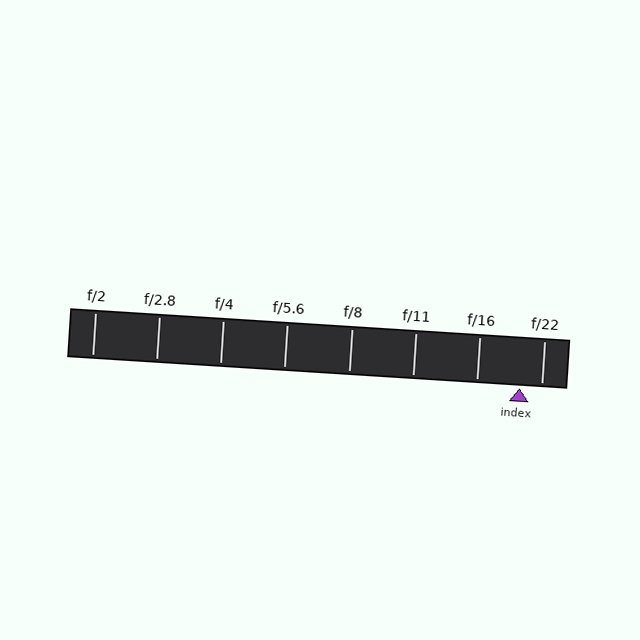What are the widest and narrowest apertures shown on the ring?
The widest aperture shown is f/2 and the narrowest is f/22.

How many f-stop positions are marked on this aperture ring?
There are 8 f-stop positions marked.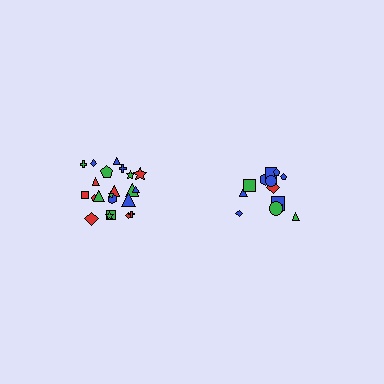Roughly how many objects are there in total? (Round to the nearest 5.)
Roughly 35 objects in total.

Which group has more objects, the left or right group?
The left group.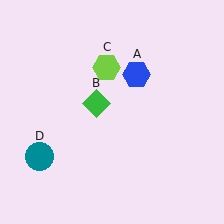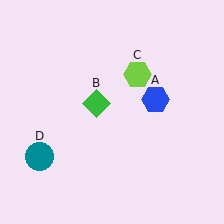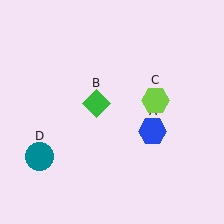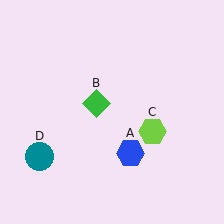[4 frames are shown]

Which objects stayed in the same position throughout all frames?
Green diamond (object B) and teal circle (object D) remained stationary.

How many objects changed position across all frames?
2 objects changed position: blue hexagon (object A), lime hexagon (object C).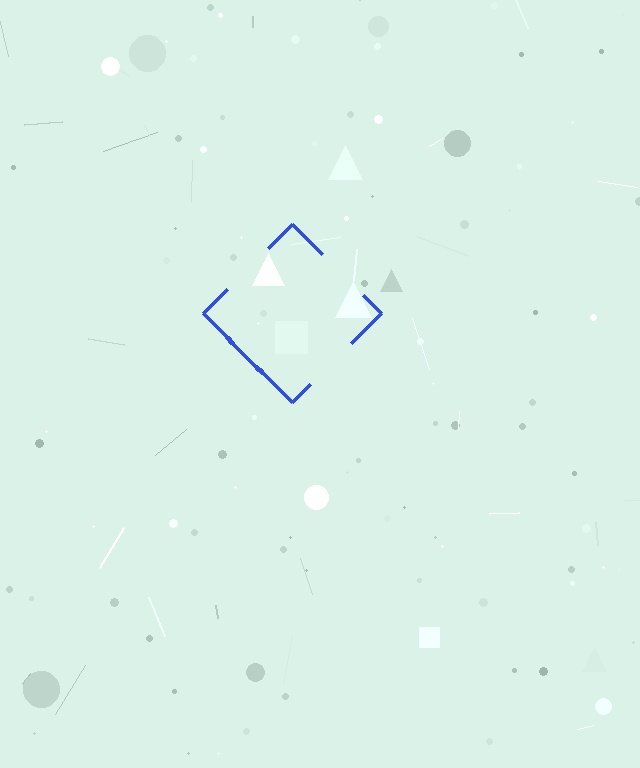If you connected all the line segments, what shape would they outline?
They would outline a diamond.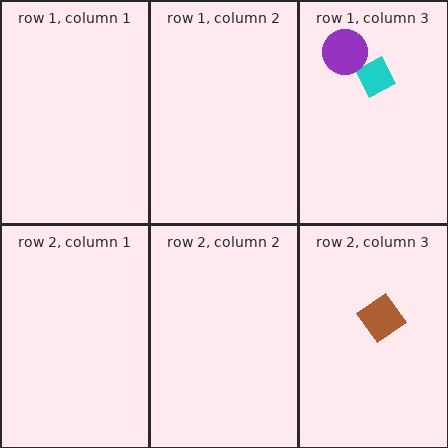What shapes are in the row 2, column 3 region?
The brown diamond.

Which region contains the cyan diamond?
The row 1, column 3 region.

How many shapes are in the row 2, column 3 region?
1.